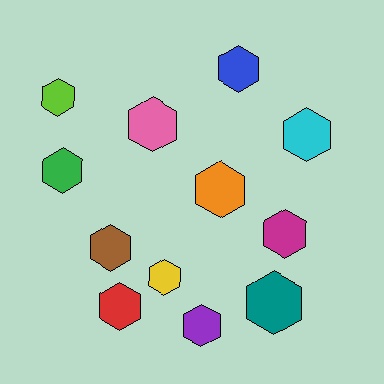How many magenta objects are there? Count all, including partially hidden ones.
There is 1 magenta object.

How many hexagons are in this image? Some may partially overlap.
There are 12 hexagons.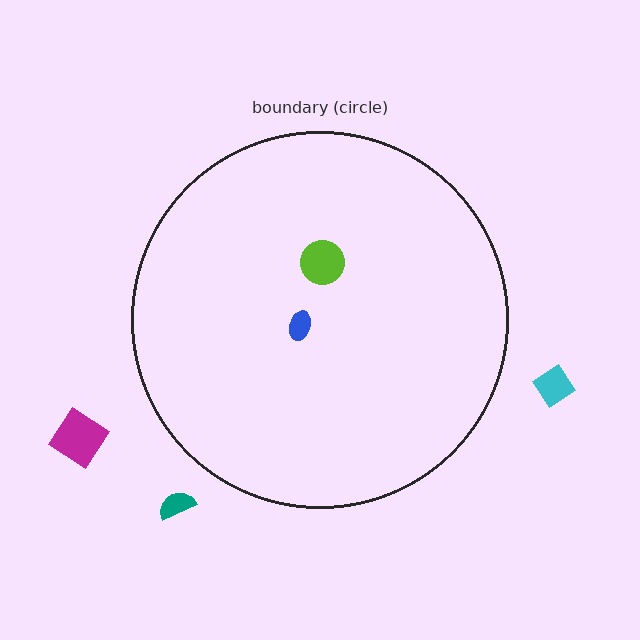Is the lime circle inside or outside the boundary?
Inside.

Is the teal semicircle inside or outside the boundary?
Outside.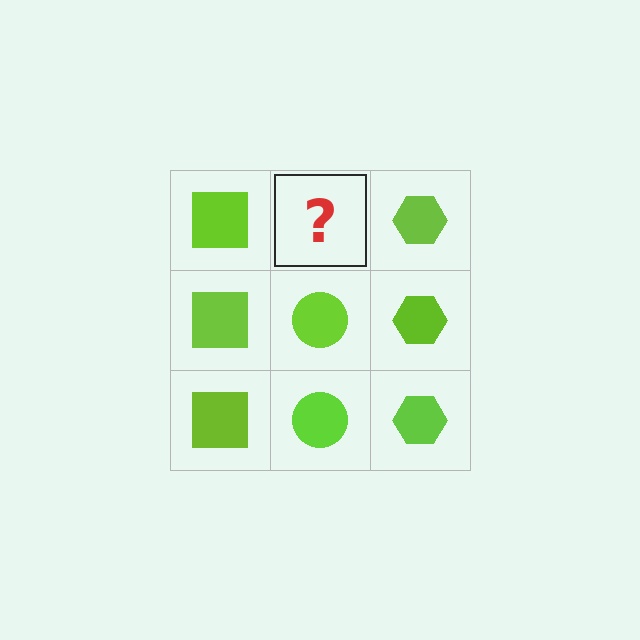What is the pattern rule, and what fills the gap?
The rule is that each column has a consistent shape. The gap should be filled with a lime circle.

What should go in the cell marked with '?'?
The missing cell should contain a lime circle.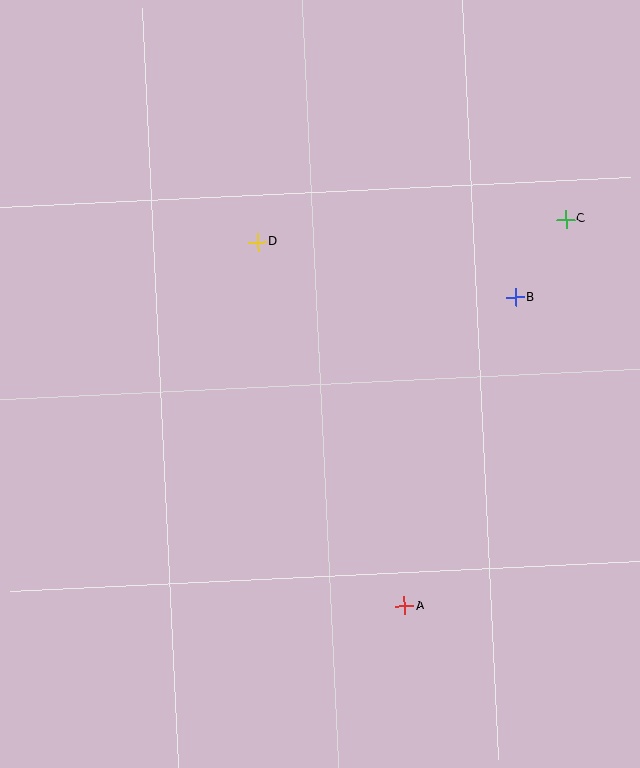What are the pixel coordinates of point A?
Point A is at (404, 606).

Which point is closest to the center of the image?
Point D at (257, 242) is closest to the center.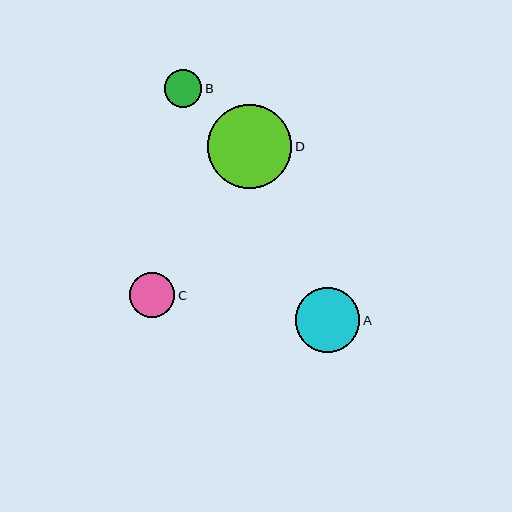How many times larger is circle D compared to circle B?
Circle D is approximately 2.2 times the size of circle B.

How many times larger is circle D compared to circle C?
Circle D is approximately 1.9 times the size of circle C.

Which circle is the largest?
Circle D is the largest with a size of approximately 84 pixels.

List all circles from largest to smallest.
From largest to smallest: D, A, C, B.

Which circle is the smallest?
Circle B is the smallest with a size of approximately 37 pixels.